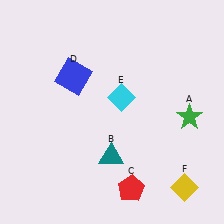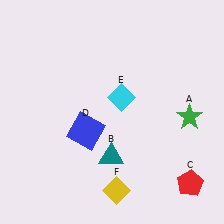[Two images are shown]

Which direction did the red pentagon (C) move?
The red pentagon (C) moved right.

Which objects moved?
The objects that moved are: the red pentagon (C), the blue square (D), the yellow diamond (F).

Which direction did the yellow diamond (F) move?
The yellow diamond (F) moved left.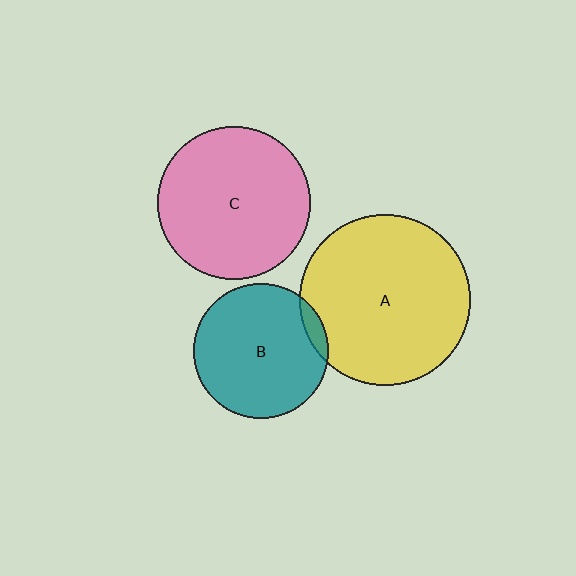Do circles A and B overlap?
Yes.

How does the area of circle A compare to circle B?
Approximately 1.6 times.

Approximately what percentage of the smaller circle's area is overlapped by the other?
Approximately 5%.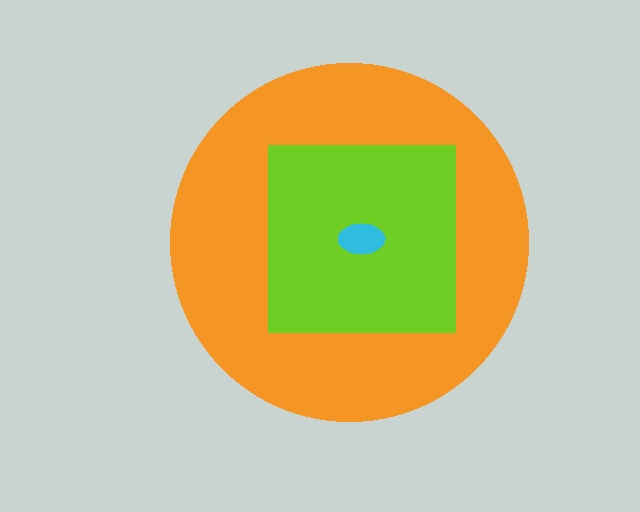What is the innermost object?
The cyan ellipse.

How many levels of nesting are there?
3.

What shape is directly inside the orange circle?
The lime square.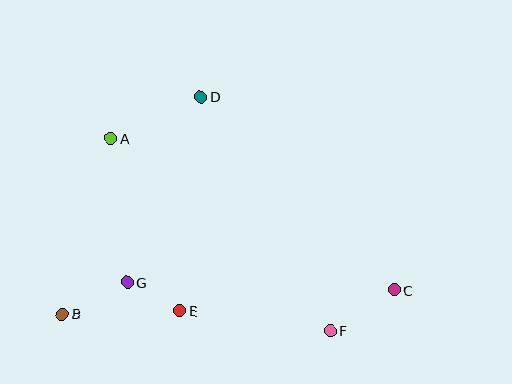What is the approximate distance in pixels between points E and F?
The distance between E and F is approximately 152 pixels.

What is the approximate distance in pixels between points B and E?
The distance between B and E is approximately 117 pixels.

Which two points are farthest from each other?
Points B and C are farthest from each other.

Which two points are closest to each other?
Points E and G are closest to each other.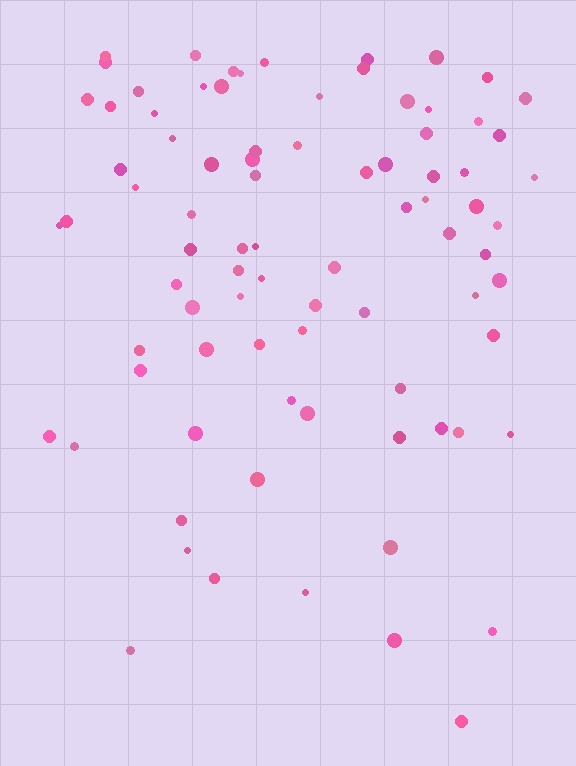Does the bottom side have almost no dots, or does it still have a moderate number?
Still a moderate number, just noticeably fewer than the top.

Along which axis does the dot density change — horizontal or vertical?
Vertical.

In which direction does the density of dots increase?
From bottom to top, with the top side densest.